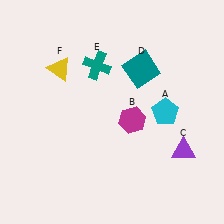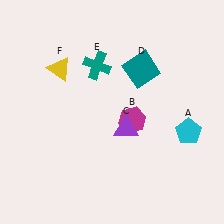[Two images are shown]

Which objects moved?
The objects that moved are: the cyan pentagon (A), the purple triangle (C).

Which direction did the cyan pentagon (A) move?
The cyan pentagon (A) moved right.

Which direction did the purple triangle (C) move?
The purple triangle (C) moved left.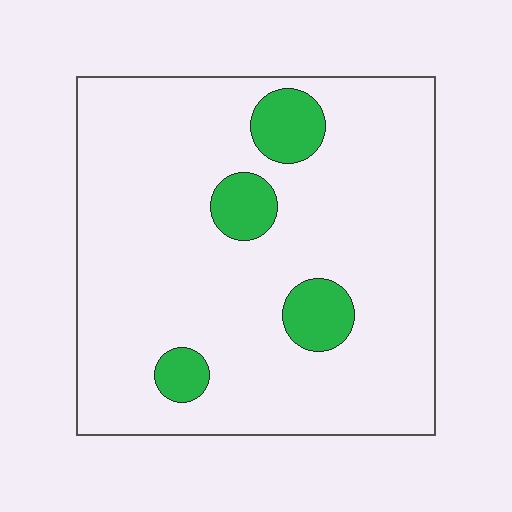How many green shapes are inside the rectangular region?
4.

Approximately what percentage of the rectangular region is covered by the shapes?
Approximately 10%.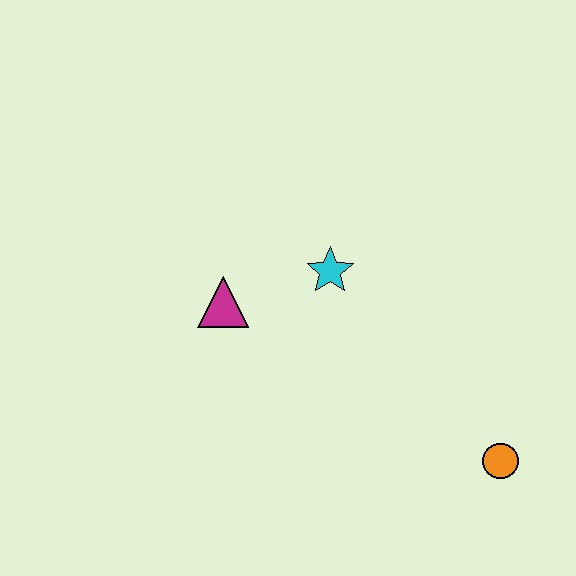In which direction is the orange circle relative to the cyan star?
The orange circle is below the cyan star.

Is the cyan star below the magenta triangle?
No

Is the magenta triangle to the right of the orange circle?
No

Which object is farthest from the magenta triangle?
The orange circle is farthest from the magenta triangle.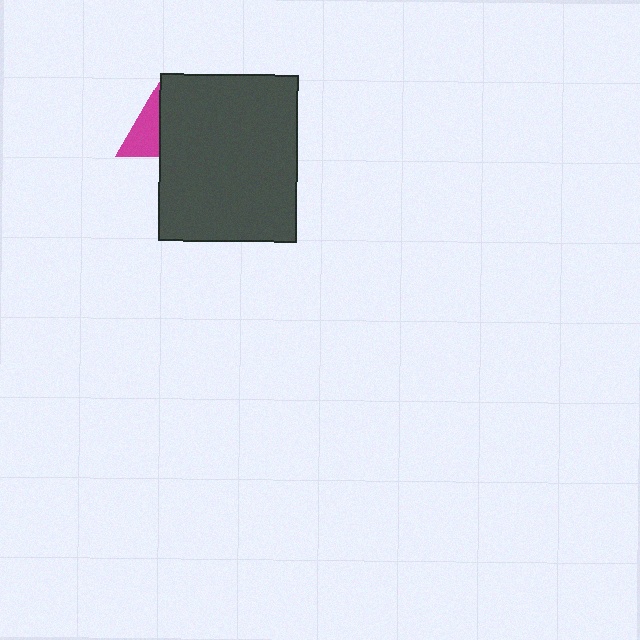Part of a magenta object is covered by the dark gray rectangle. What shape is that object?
It is a triangle.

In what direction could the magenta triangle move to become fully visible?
The magenta triangle could move left. That would shift it out from behind the dark gray rectangle entirely.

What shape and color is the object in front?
The object in front is a dark gray rectangle.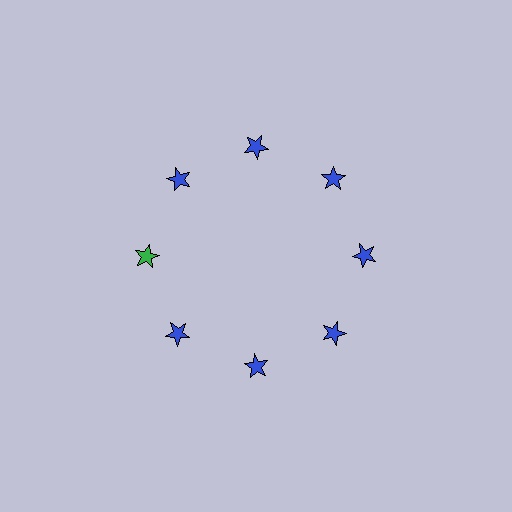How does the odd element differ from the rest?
It has a different color: green instead of blue.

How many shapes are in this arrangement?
There are 8 shapes arranged in a ring pattern.